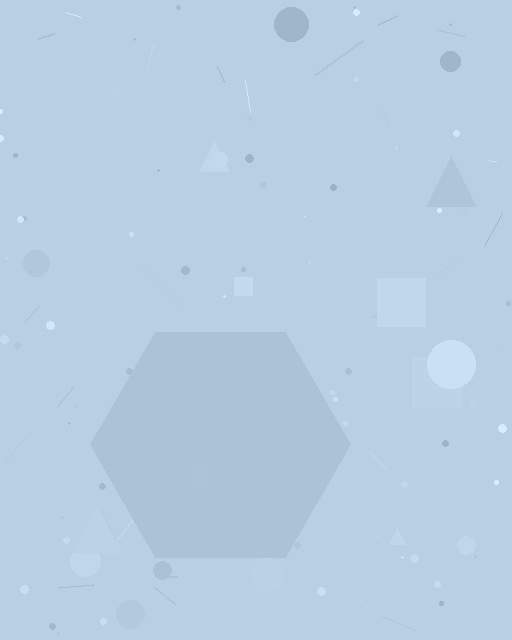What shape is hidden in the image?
A hexagon is hidden in the image.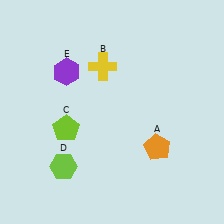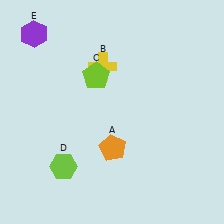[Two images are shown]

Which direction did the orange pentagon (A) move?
The orange pentagon (A) moved left.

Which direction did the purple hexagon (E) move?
The purple hexagon (E) moved up.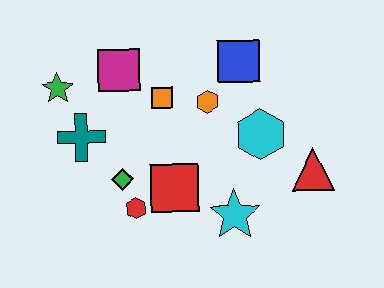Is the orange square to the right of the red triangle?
No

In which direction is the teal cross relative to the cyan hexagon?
The teal cross is to the left of the cyan hexagon.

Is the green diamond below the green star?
Yes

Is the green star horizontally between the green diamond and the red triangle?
No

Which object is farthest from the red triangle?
The green star is farthest from the red triangle.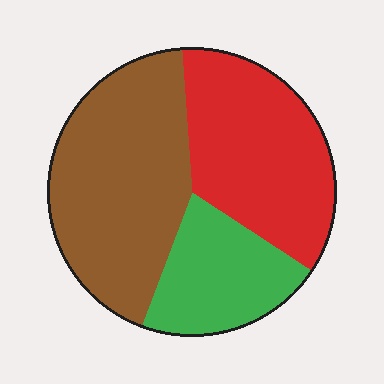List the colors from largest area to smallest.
From largest to smallest: brown, red, green.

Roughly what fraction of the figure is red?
Red takes up between a third and a half of the figure.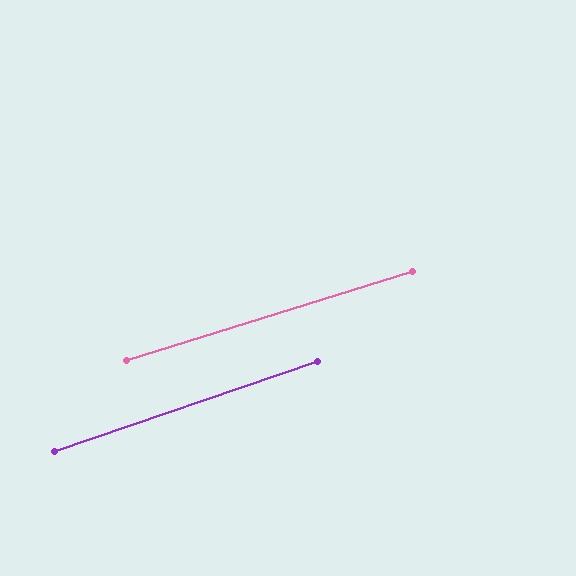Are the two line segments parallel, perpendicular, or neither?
Parallel — their directions differ by only 1.5°.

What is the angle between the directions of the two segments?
Approximately 1 degree.